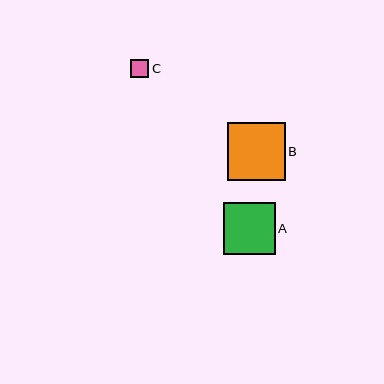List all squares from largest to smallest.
From largest to smallest: B, A, C.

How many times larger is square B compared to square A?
Square B is approximately 1.1 times the size of square A.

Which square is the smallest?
Square C is the smallest with a size of approximately 18 pixels.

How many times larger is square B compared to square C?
Square B is approximately 3.2 times the size of square C.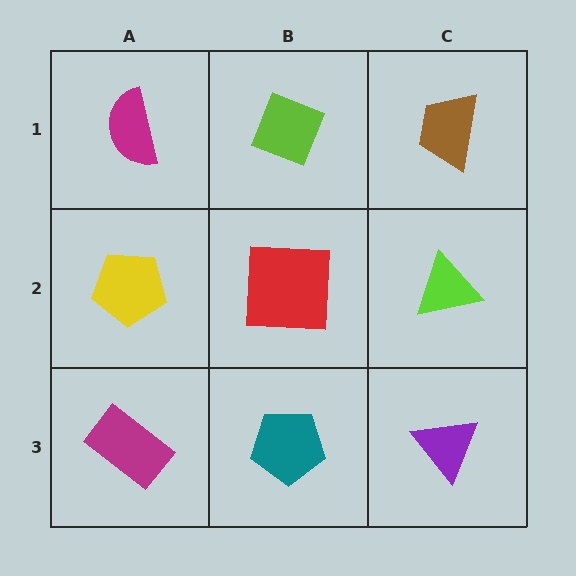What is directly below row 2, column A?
A magenta rectangle.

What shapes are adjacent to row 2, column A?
A magenta semicircle (row 1, column A), a magenta rectangle (row 3, column A), a red square (row 2, column B).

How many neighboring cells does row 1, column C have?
2.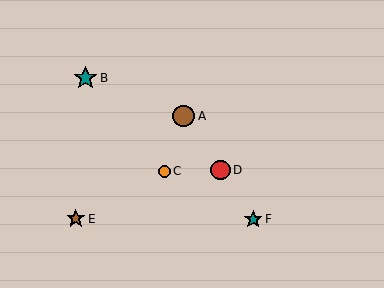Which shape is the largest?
The teal star (labeled B) is the largest.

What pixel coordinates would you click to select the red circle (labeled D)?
Click at (220, 170) to select the red circle D.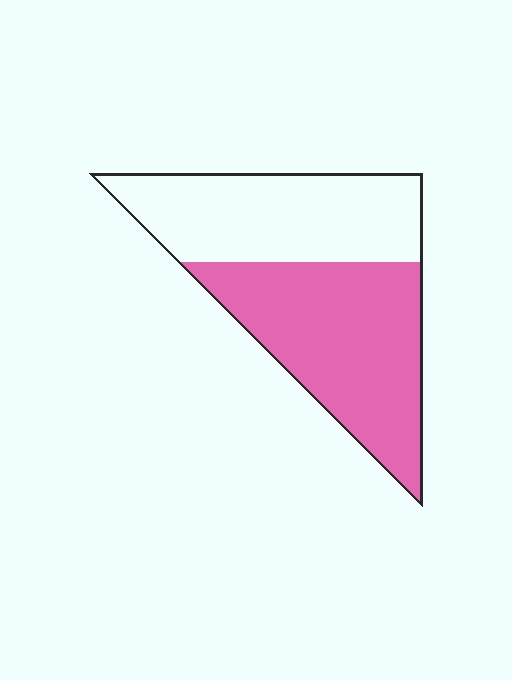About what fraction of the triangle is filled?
About one half (1/2).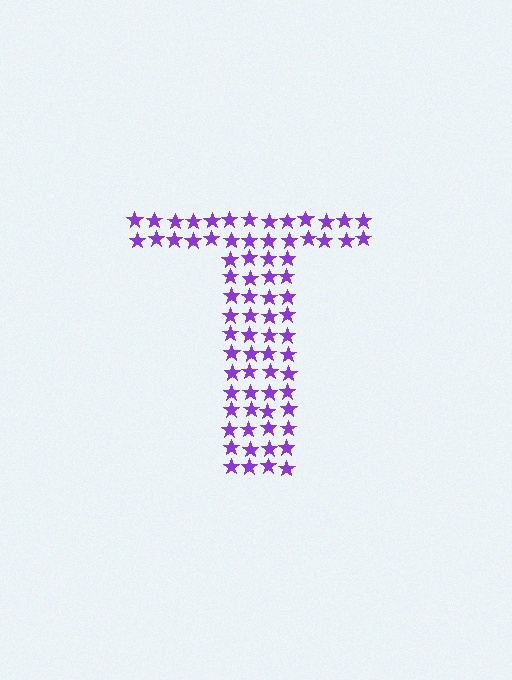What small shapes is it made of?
It is made of small stars.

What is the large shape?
The large shape is the letter T.